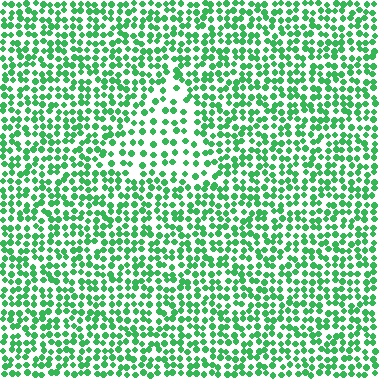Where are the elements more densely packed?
The elements are more densely packed outside the triangle boundary.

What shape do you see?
I see a triangle.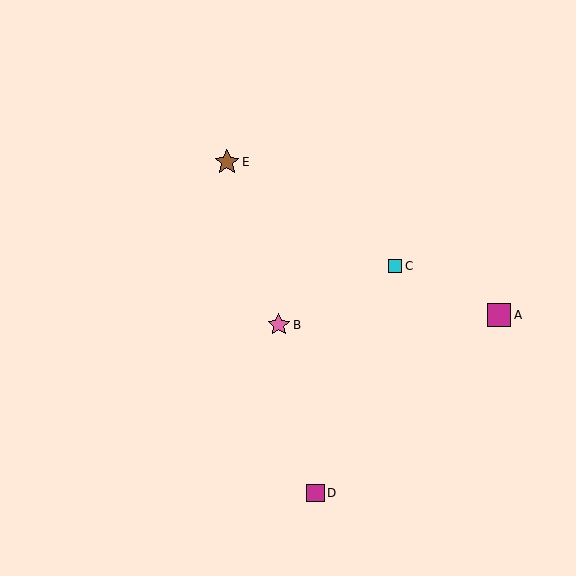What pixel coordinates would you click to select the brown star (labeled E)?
Click at (227, 162) to select the brown star E.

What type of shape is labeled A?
Shape A is a magenta square.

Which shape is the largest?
The brown star (labeled E) is the largest.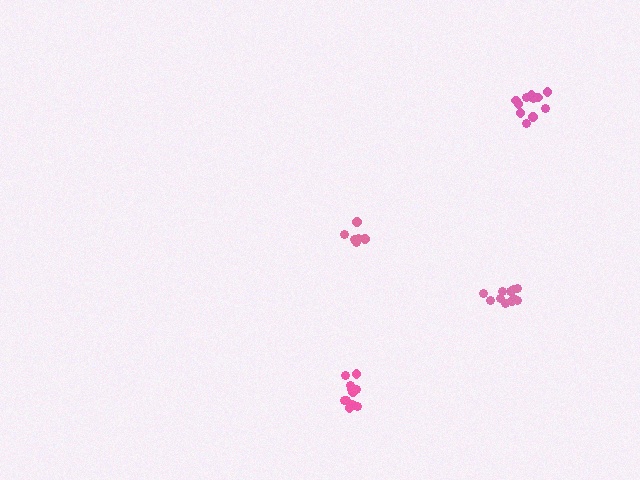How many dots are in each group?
Group 1: 11 dots, Group 2: 11 dots, Group 3: 6 dots, Group 4: 12 dots (40 total).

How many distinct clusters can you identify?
There are 4 distinct clusters.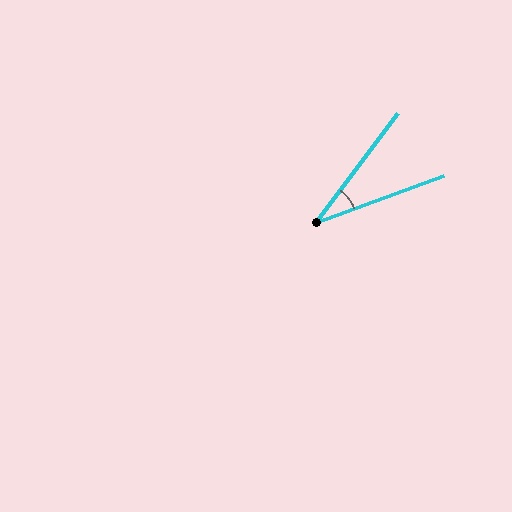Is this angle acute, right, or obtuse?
It is acute.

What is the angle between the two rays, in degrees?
Approximately 33 degrees.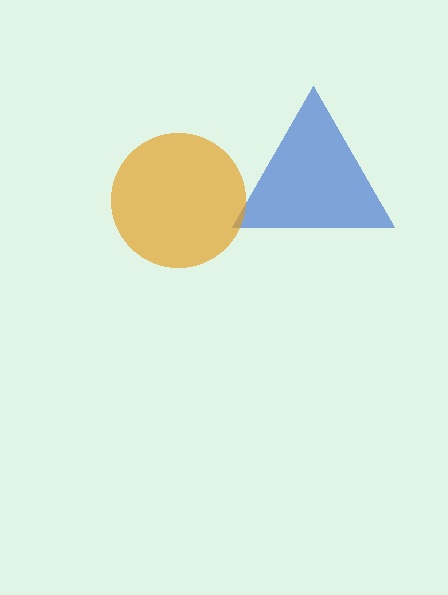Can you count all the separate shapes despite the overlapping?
Yes, there are 2 separate shapes.